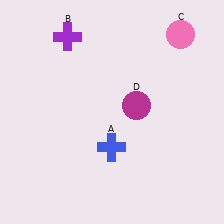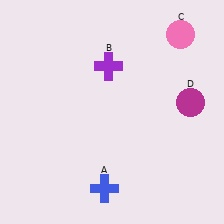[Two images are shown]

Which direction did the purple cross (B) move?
The purple cross (B) moved right.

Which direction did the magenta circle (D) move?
The magenta circle (D) moved right.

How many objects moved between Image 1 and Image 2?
3 objects moved between the two images.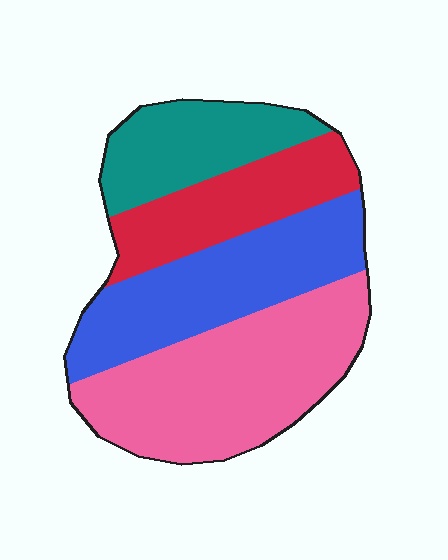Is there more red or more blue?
Blue.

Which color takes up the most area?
Pink, at roughly 35%.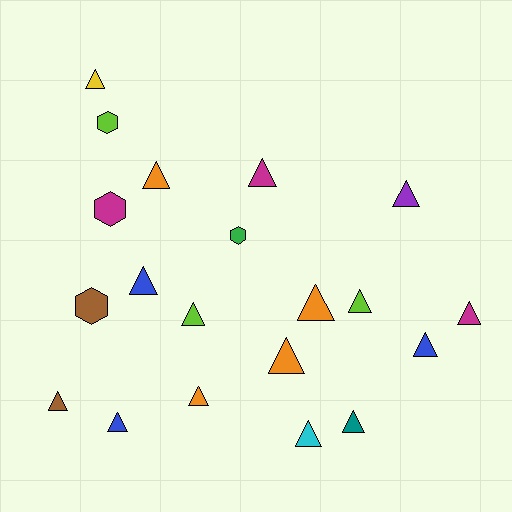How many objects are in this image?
There are 20 objects.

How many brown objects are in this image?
There are 2 brown objects.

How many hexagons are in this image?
There are 4 hexagons.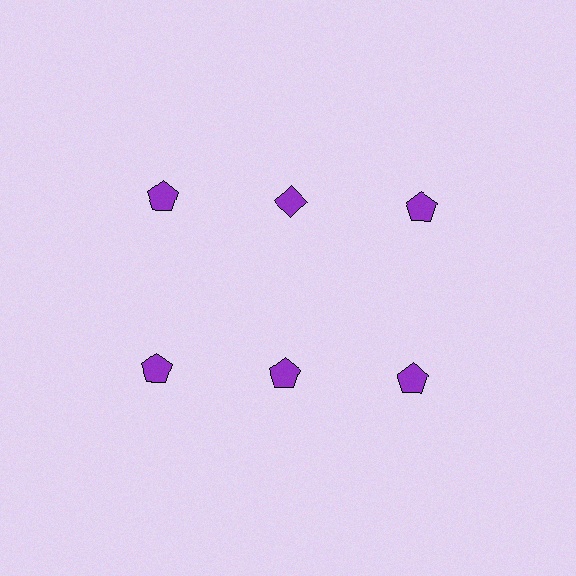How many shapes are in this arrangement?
There are 6 shapes arranged in a grid pattern.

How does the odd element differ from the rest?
It has a different shape: diamond instead of pentagon.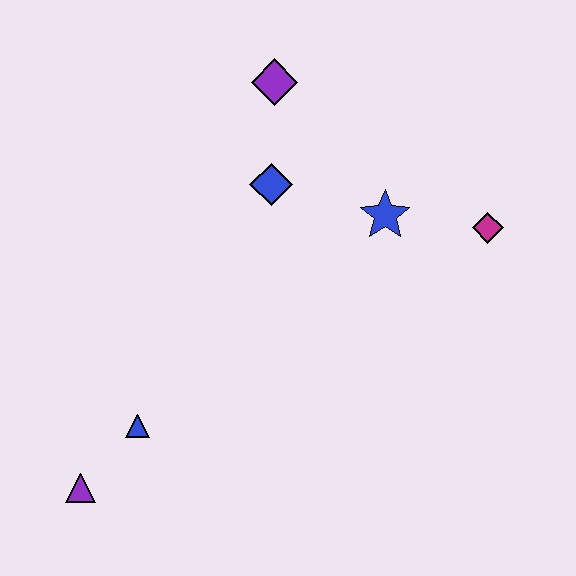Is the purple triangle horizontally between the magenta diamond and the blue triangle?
No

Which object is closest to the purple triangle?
The blue triangle is closest to the purple triangle.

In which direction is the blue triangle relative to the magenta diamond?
The blue triangle is to the left of the magenta diamond.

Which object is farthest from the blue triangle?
The magenta diamond is farthest from the blue triangle.